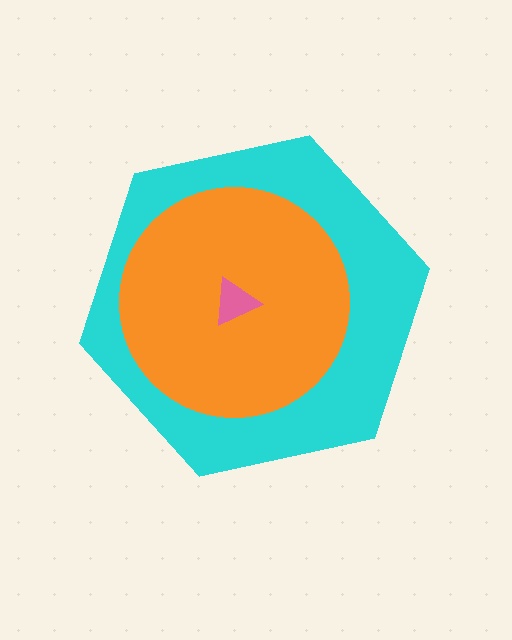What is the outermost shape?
The cyan hexagon.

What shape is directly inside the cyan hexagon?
The orange circle.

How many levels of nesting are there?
3.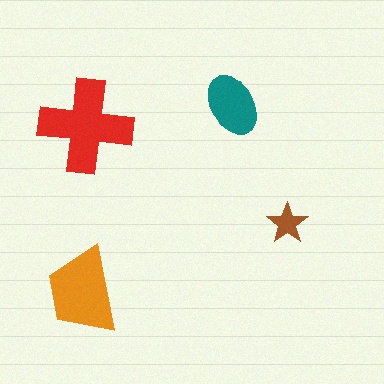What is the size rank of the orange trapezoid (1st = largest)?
2nd.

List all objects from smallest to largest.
The brown star, the teal ellipse, the orange trapezoid, the red cross.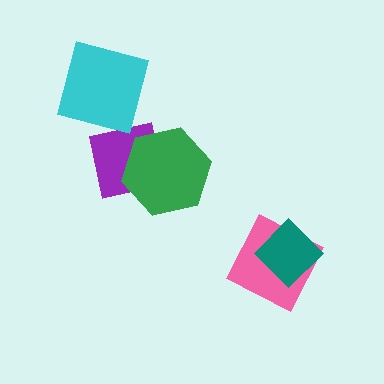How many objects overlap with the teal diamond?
1 object overlaps with the teal diamond.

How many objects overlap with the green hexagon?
1 object overlaps with the green hexagon.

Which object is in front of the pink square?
The teal diamond is in front of the pink square.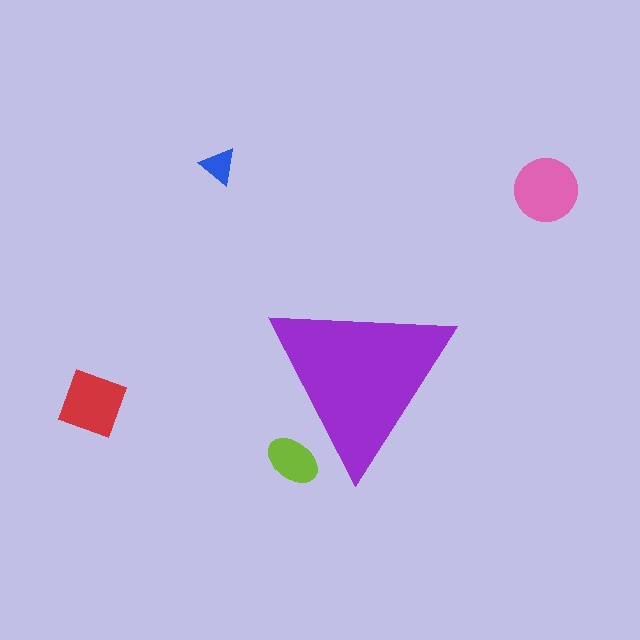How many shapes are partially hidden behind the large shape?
1 shape is partially hidden.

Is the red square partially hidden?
No, the red square is fully visible.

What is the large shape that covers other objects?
A purple triangle.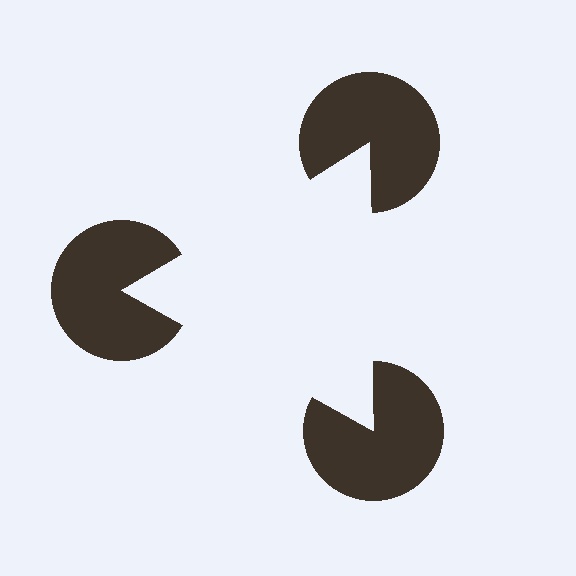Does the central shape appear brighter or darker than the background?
It typically appears slightly brighter than the background, even though no actual brightness change is drawn.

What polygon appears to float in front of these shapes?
An illusory triangle — its edges are inferred from the aligned wedge cuts in the pac-man discs, not physically drawn.